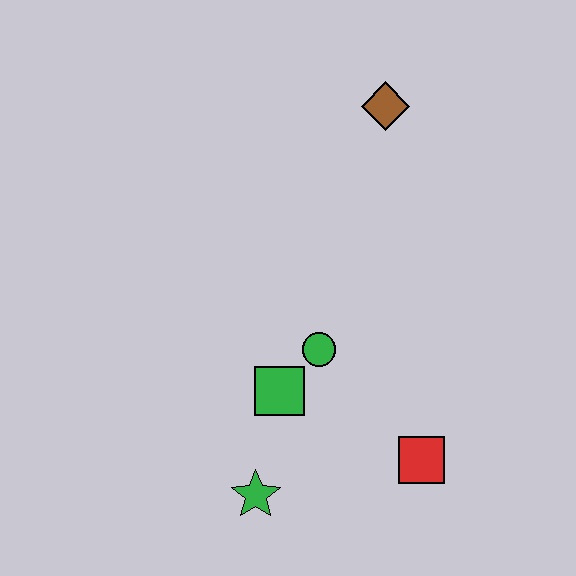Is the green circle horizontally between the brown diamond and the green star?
Yes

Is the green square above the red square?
Yes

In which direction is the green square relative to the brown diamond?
The green square is below the brown diamond.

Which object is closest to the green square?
The green circle is closest to the green square.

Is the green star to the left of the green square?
Yes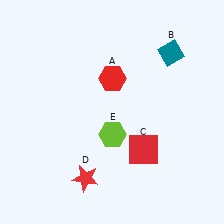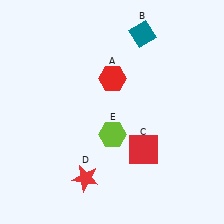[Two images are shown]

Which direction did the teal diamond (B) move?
The teal diamond (B) moved left.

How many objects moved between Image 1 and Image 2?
1 object moved between the two images.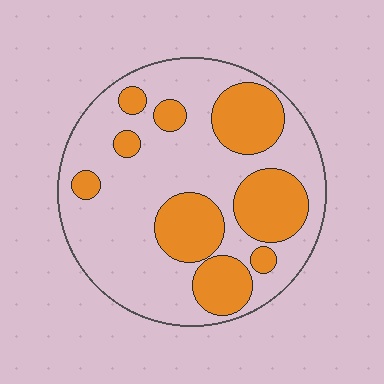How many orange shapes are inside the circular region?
9.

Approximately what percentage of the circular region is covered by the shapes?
Approximately 35%.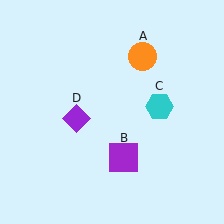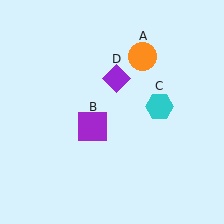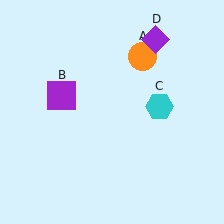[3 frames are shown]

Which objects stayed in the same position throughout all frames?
Orange circle (object A) and cyan hexagon (object C) remained stationary.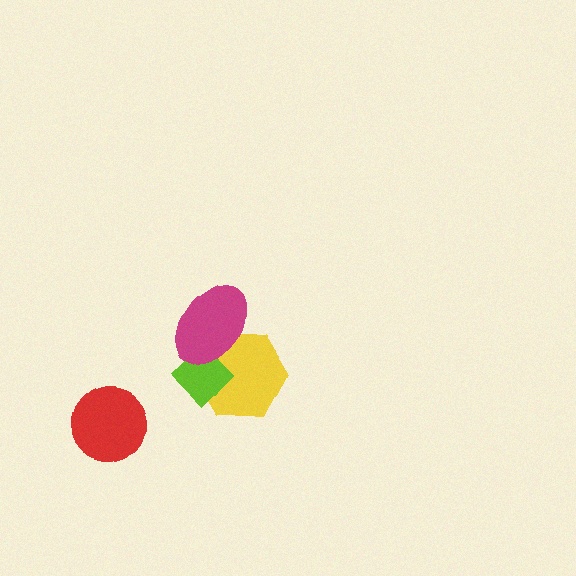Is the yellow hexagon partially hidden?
Yes, it is partially covered by another shape.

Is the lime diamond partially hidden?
Yes, it is partially covered by another shape.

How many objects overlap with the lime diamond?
2 objects overlap with the lime diamond.